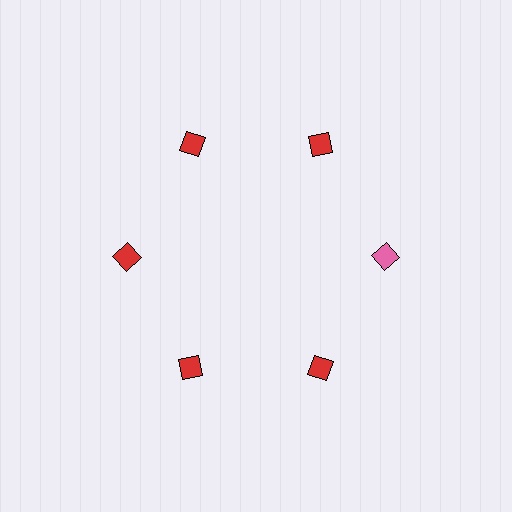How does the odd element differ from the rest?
It has a different color: pink instead of red.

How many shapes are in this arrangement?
There are 6 shapes arranged in a ring pattern.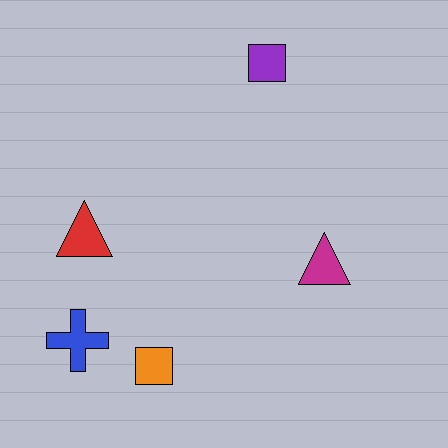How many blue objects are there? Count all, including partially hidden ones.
There is 1 blue object.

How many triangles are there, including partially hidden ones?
There are 2 triangles.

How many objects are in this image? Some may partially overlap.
There are 5 objects.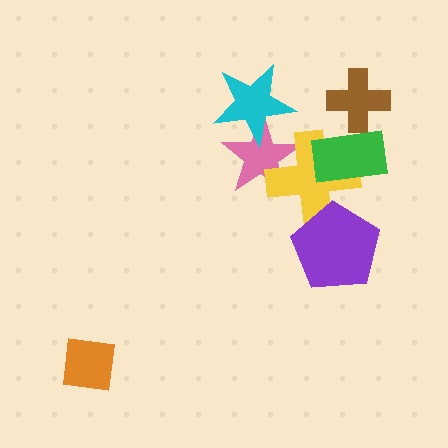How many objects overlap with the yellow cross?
3 objects overlap with the yellow cross.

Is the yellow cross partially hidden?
Yes, it is partially covered by another shape.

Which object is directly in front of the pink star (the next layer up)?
The cyan star is directly in front of the pink star.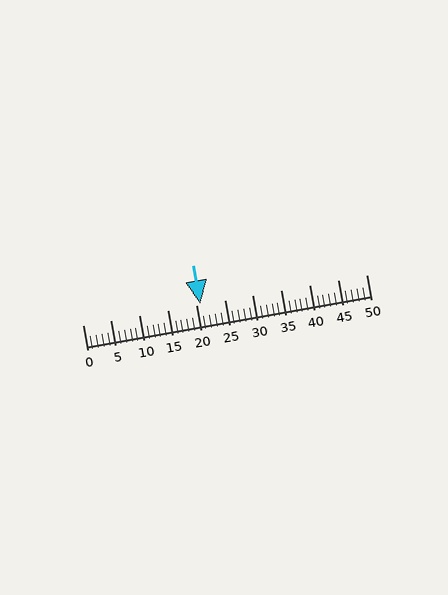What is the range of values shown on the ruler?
The ruler shows values from 0 to 50.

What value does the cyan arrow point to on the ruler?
The cyan arrow points to approximately 21.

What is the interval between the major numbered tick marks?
The major tick marks are spaced 5 units apart.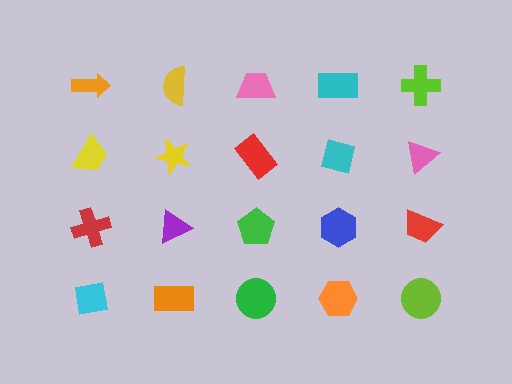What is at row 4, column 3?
A green circle.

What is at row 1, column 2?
A yellow semicircle.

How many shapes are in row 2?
5 shapes.